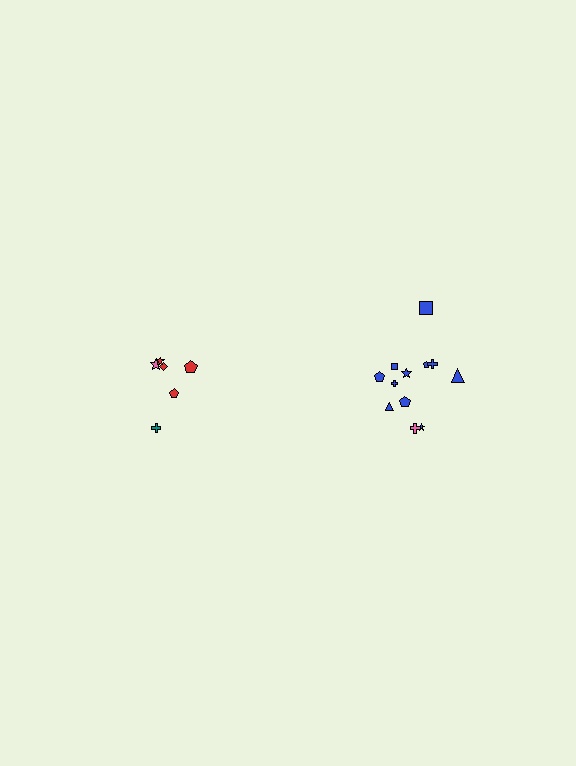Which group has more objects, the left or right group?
The right group.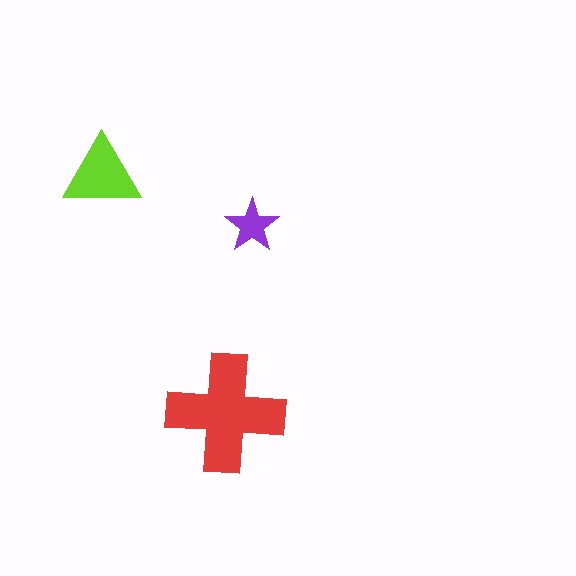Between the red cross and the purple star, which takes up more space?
The red cross.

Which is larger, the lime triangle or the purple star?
The lime triangle.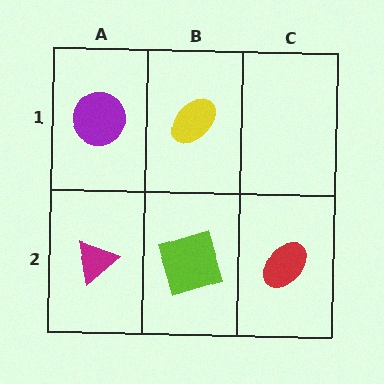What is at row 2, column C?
A red ellipse.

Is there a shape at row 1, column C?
No, that cell is empty.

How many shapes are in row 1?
2 shapes.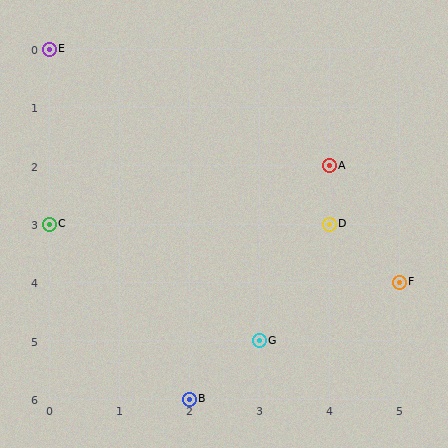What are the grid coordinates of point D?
Point D is at grid coordinates (4, 3).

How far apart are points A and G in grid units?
Points A and G are 1 column and 3 rows apart (about 3.2 grid units diagonally).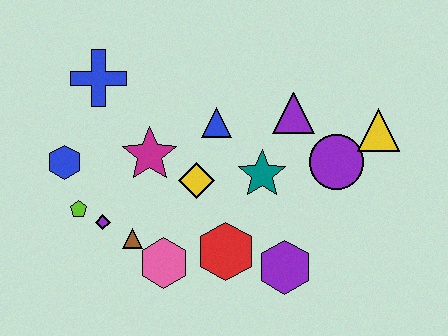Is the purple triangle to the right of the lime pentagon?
Yes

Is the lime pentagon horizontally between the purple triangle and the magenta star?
No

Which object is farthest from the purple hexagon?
The blue cross is farthest from the purple hexagon.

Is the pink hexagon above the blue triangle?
No